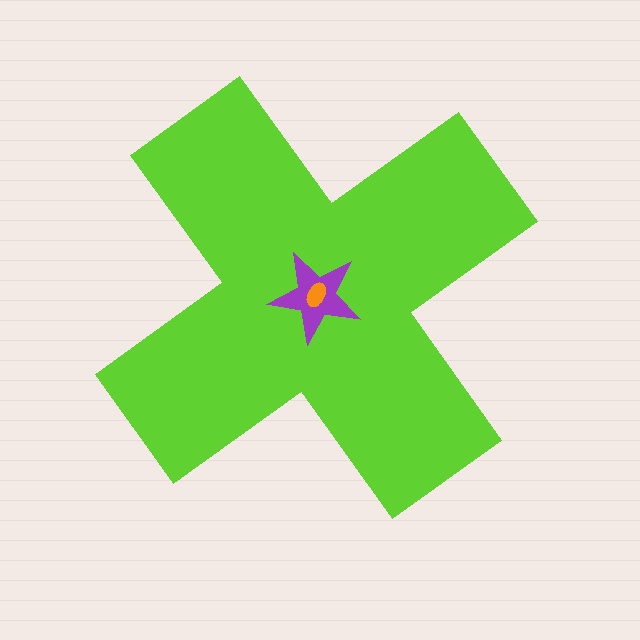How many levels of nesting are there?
3.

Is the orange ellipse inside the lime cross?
Yes.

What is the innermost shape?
The orange ellipse.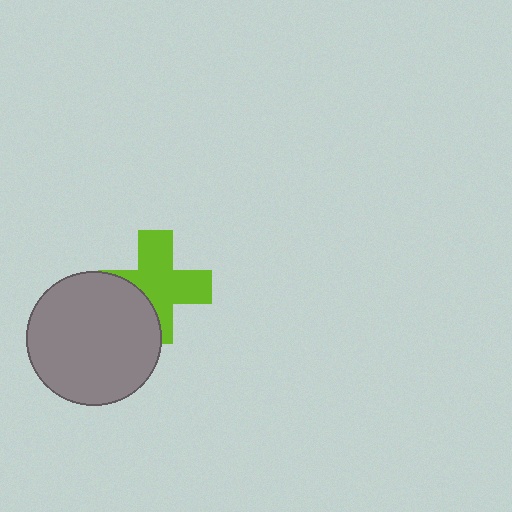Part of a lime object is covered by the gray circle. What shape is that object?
It is a cross.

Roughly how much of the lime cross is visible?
Most of it is visible (roughly 69%).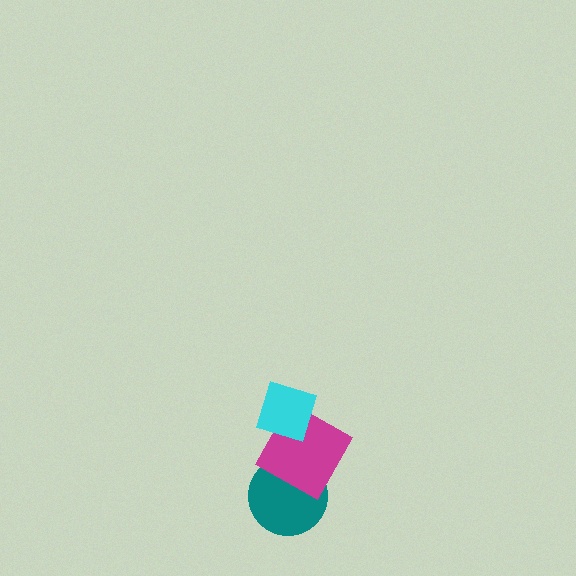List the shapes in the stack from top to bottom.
From top to bottom: the cyan diamond, the magenta square, the teal circle.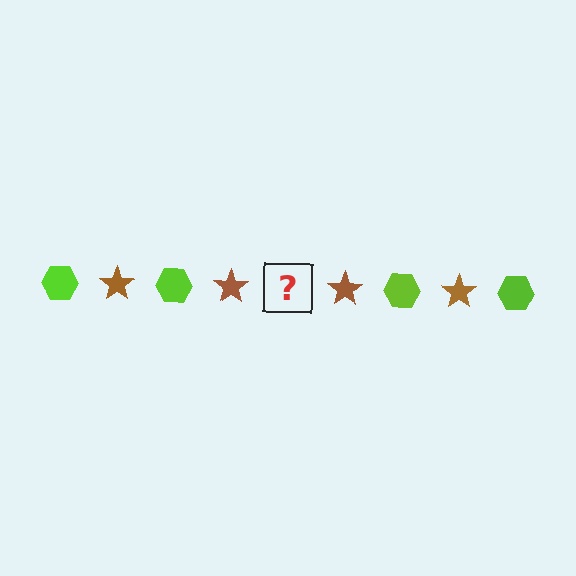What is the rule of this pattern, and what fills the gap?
The rule is that the pattern alternates between lime hexagon and brown star. The gap should be filled with a lime hexagon.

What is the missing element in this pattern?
The missing element is a lime hexagon.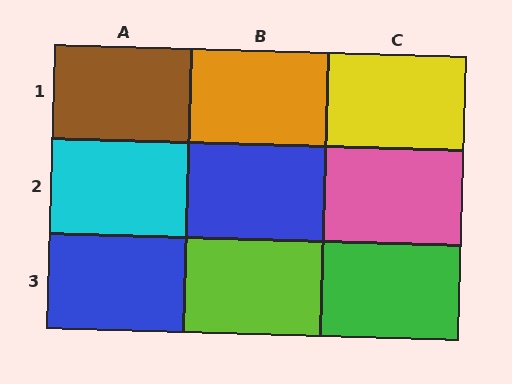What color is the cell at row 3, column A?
Blue.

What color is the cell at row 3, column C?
Green.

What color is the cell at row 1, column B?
Orange.